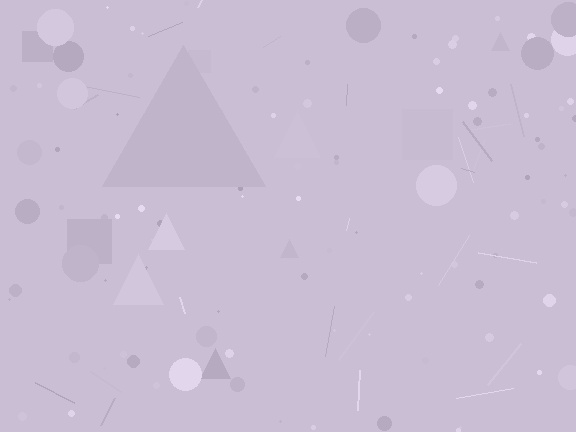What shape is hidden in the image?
A triangle is hidden in the image.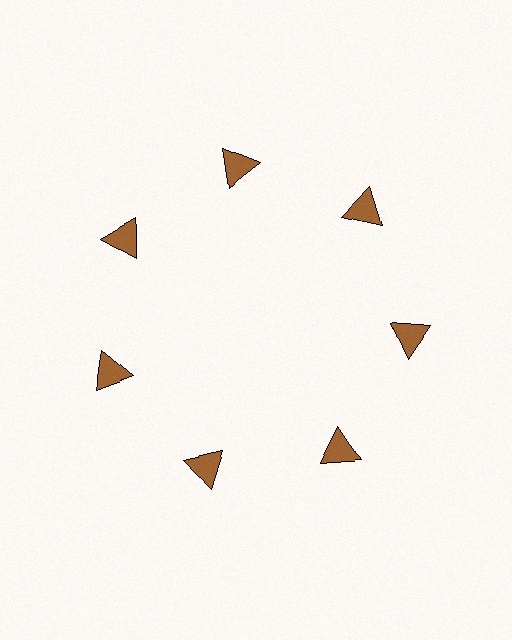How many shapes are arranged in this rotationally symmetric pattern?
There are 7 shapes, arranged in 7 groups of 1.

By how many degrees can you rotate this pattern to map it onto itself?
The pattern maps onto itself every 51 degrees of rotation.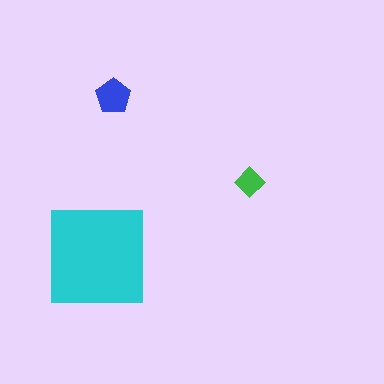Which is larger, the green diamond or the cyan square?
The cyan square.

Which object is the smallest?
The green diamond.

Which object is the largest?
The cyan square.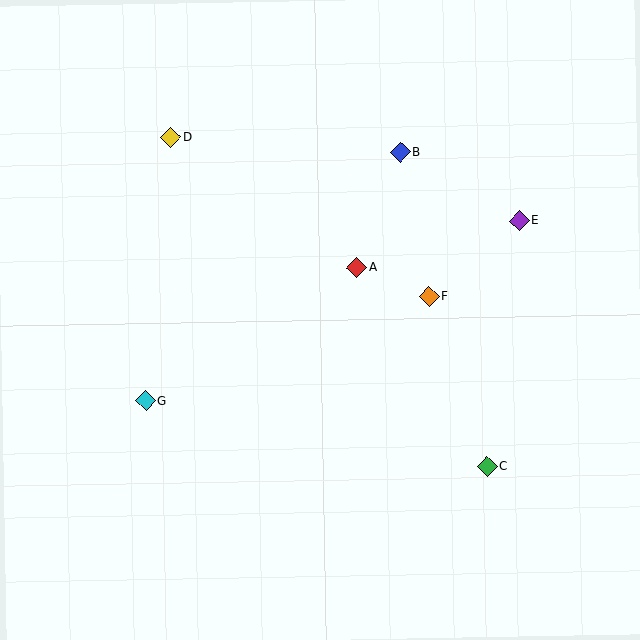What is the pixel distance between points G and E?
The distance between G and E is 415 pixels.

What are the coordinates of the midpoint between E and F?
The midpoint between E and F is at (474, 259).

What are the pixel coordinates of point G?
Point G is at (146, 401).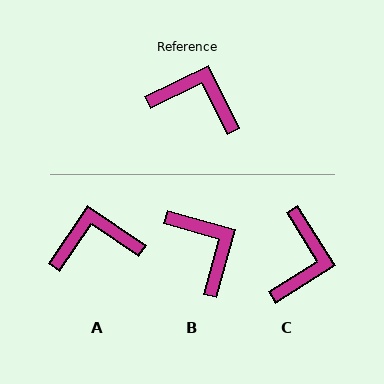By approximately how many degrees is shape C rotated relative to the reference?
Approximately 84 degrees clockwise.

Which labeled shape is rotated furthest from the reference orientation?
C, about 84 degrees away.